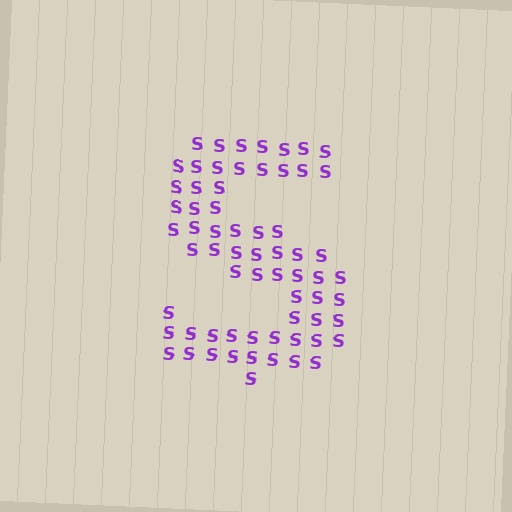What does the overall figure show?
The overall figure shows the letter S.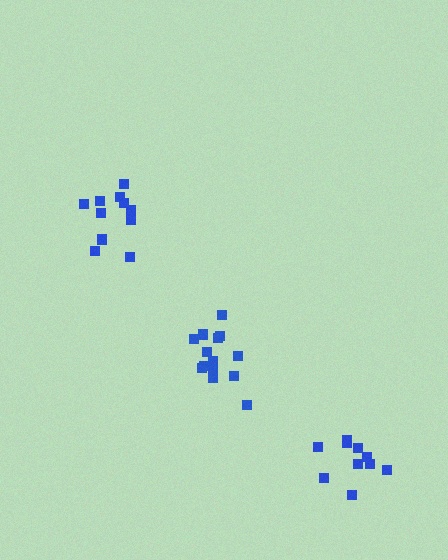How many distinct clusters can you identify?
There are 3 distinct clusters.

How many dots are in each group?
Group 1: 10 dots, Group 2: 14 dots, Group 3: 11 dots (35 total).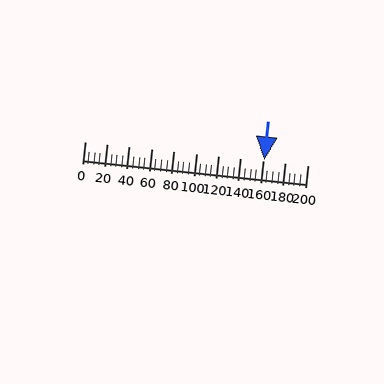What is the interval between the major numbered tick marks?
The major tick marks are spaced 20 units apart.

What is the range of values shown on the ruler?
The ruler shows values from 0 to 200.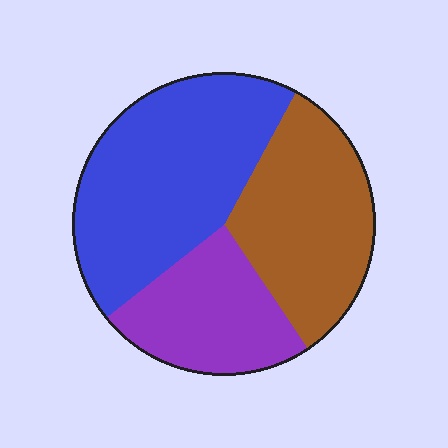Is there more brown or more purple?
Brown.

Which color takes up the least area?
Purple, at roughly 25%.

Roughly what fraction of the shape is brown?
Brown covers 33% of the shape.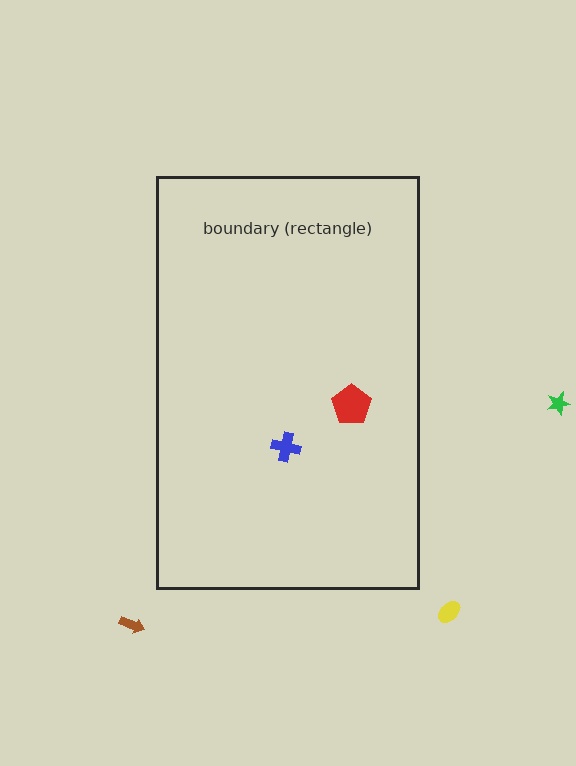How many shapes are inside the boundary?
2 inside, 3 outside.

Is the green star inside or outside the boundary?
Outside.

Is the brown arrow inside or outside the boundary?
Outside.